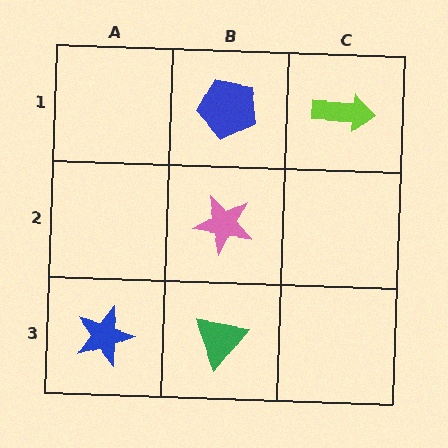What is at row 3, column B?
A green triangle.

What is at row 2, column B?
A pink star.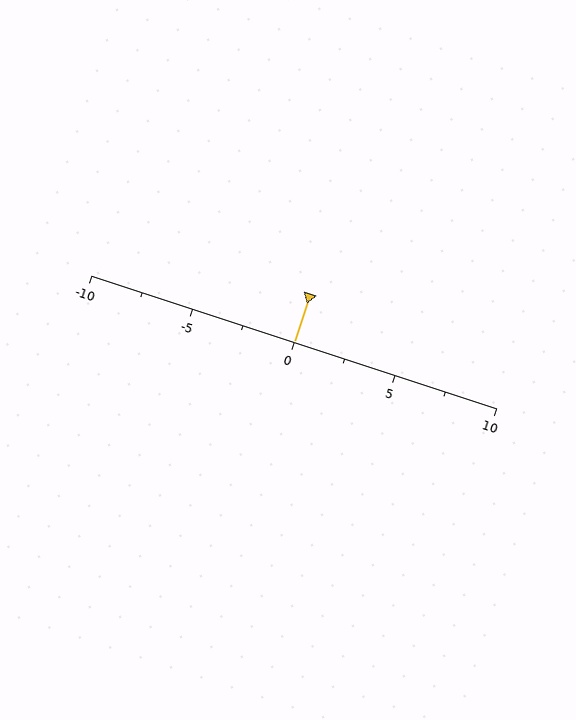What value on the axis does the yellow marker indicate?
The marker indicates approximately 0.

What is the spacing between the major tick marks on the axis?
The major ticks are spaced 5 apart.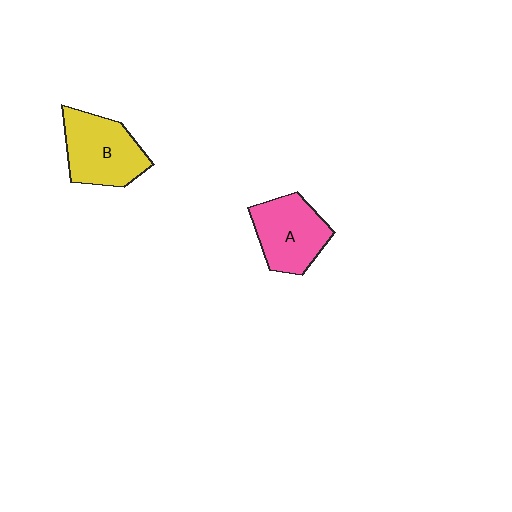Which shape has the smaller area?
Shape A (pink).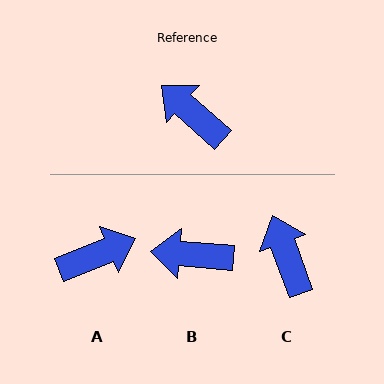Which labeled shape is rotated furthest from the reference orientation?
A, about 116 degrees away.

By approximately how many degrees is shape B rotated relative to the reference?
Approximately 37 degrees counter-clockwise.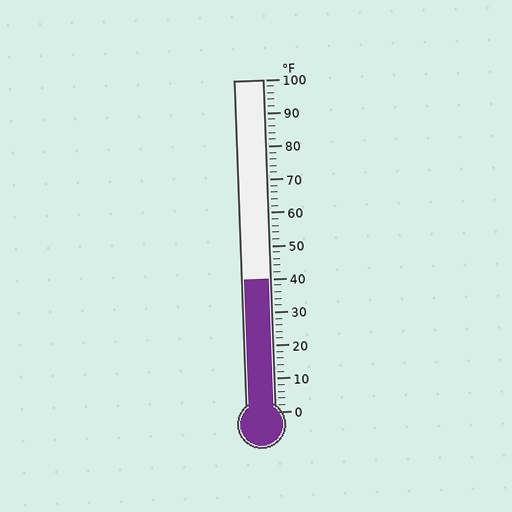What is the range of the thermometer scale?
The thermometer scale ranges from 0°F to 100°F.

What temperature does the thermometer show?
The thermometer shows approximately 40°F.